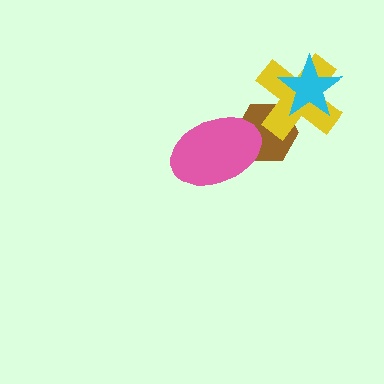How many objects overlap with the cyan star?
1 object overlaps with the cyan star.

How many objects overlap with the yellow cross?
2 objects overlap with the yellow cross.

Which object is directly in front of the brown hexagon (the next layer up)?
The yellow cross is directly in front of the brown hexagon.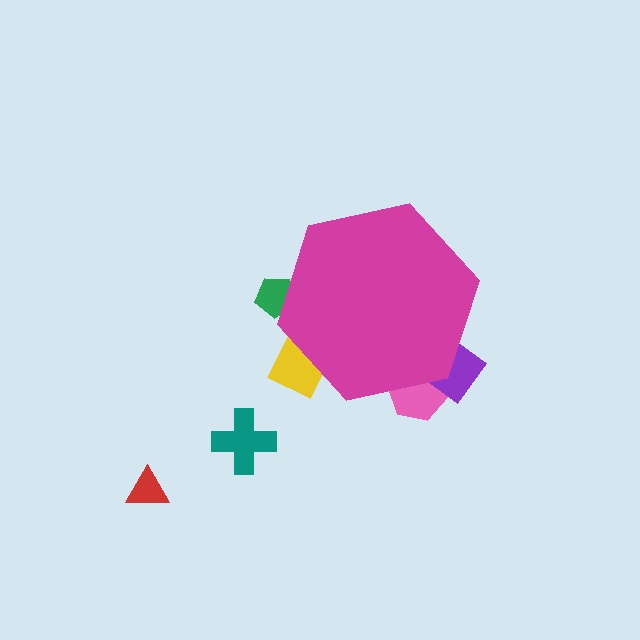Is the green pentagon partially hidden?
Yes, the green pentagon is partially hidden behind the magenta hexagon.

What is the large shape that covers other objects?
A magenta hexagon.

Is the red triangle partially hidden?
No, the red triangle is fully visible.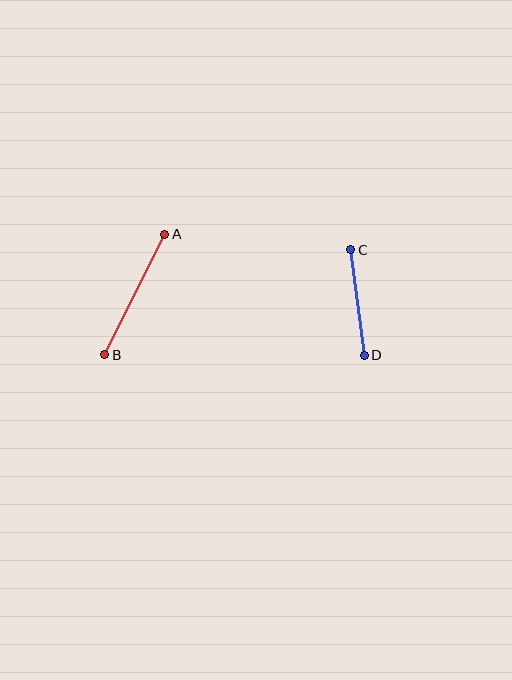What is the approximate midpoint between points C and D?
The midpoint is at approximately (358, 302) pixels.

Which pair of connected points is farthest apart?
Points A and B are farthest apart.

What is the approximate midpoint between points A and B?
The midpoint is at approximately (135, 295) pixels.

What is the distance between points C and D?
The distance is approximately 106 pixels.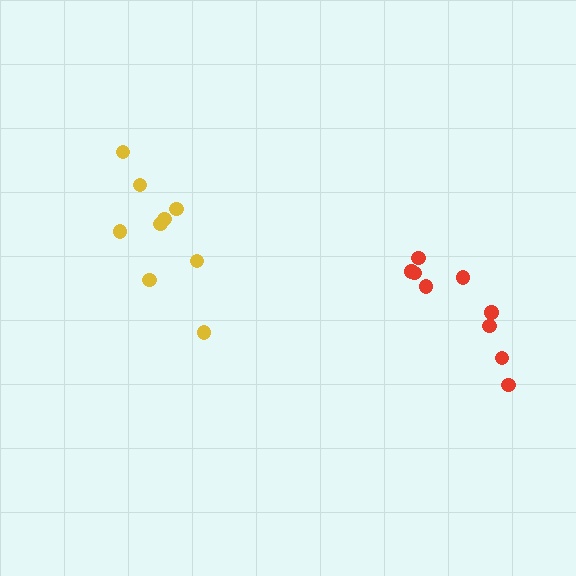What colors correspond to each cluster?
The clusters are colored: red, yellow.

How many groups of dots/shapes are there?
There are 2 groups.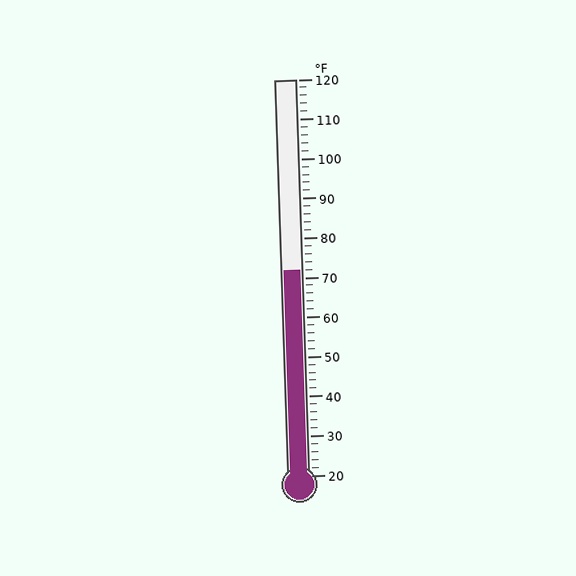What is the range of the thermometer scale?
The thermometer scale ranges from 20°F to 120°F.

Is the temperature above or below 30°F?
The temperature is above 30°F.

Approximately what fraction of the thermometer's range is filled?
The thermometer is filled to approximately 50% of its range.